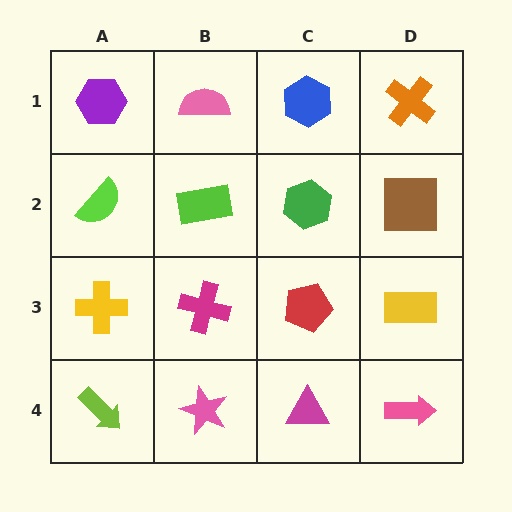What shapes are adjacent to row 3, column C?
A green hexagon (row 2, column C), a magenta triangle (row 4, column C), a magenta cross (row 3, column B), a yellow rectangle (row 3, column D).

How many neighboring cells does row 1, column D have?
2.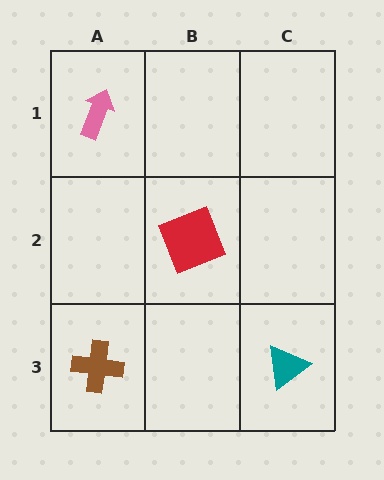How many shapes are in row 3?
2 shapes.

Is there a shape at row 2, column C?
No, that cell is empty.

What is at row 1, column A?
A pink arrow.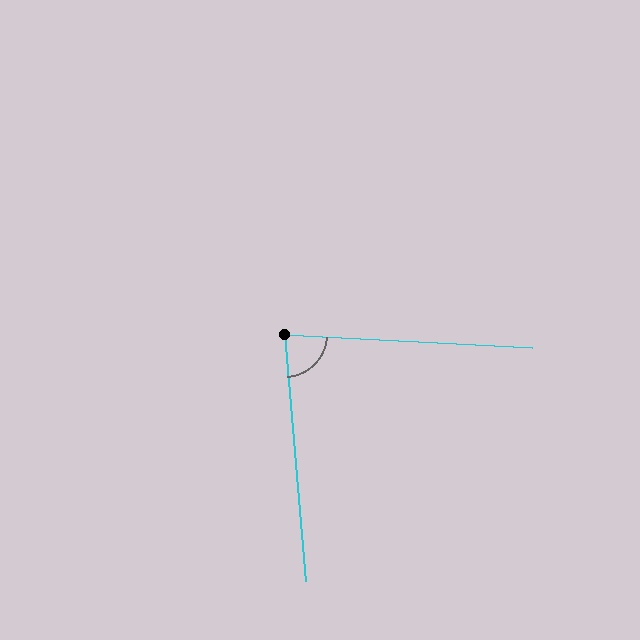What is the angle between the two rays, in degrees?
Approximately 82 degrees.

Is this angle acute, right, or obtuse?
It is acute.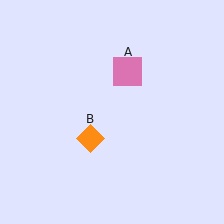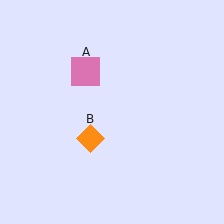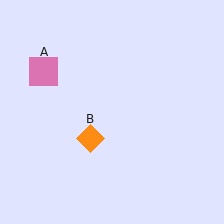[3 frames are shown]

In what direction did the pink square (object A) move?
The pink square (object A) moved left.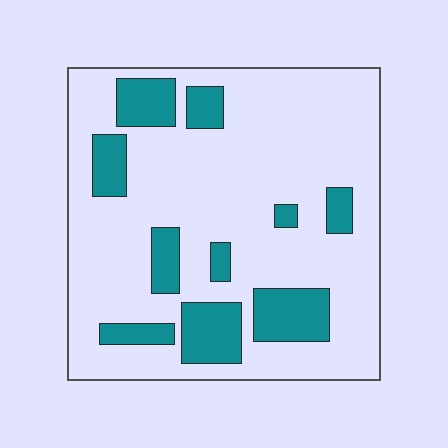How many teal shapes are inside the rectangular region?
10.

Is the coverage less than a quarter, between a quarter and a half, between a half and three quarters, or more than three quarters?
Less than a quarter.